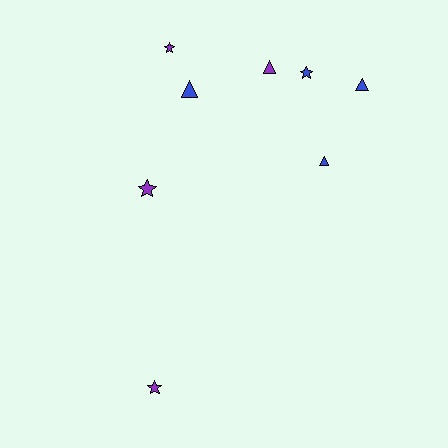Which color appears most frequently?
Purple, with 4 objects.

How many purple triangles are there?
There is 1 purple triangle.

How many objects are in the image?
There are 8 objects.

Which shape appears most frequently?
Triangle, with 4 objects.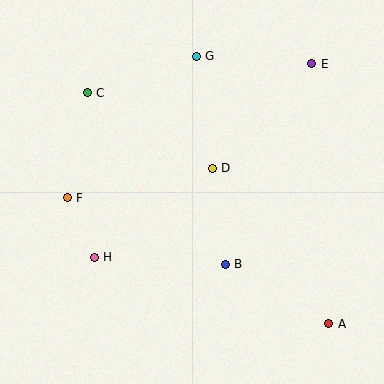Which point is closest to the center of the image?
Point D at (212, 169) is closest to the center.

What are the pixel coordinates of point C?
Point C is at (87, 93).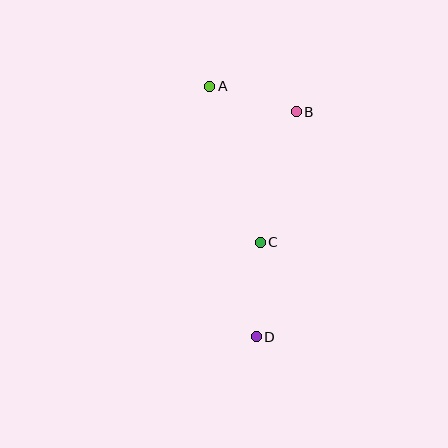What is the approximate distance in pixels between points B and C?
The distance between B and C is approximately 136 pixels.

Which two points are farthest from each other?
Points A and D are farthest from each other.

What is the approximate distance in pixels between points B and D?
The distance between B and D is approximately 229 pixels.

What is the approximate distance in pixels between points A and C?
The distance between A and C is approximately 164 pixels.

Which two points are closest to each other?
Points A and B are closest to each other.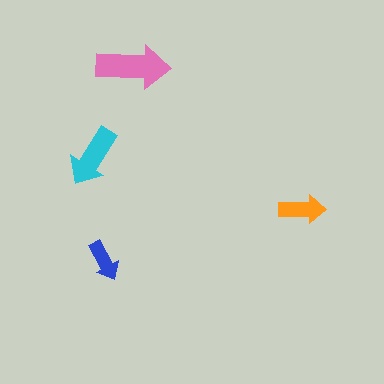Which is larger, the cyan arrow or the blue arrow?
The cyan one.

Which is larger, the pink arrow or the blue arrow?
The pink one.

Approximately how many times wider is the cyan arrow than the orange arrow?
About 1.5 times wider.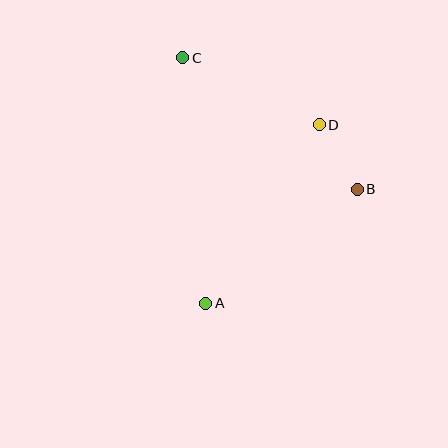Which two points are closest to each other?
Points B and D are closest to each other.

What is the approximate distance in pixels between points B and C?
The distance between B and C is approximately 218 pixels.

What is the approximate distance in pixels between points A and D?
The distance between A and D is approximately 211 pixels.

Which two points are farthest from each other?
Points A and C are farthest from each other.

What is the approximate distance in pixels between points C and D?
The distance between C and D is approximately 152 pixels.